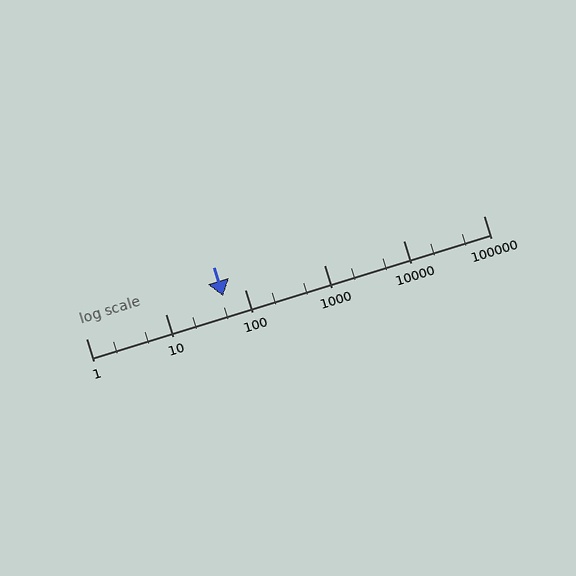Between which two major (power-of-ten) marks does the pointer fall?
The pointer is between 10 and 100.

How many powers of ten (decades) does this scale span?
The scale spans 5 decades, from 1 to 100000.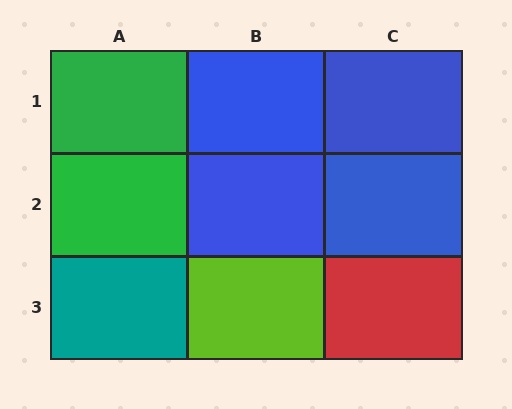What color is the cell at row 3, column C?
Red.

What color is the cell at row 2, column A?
Green.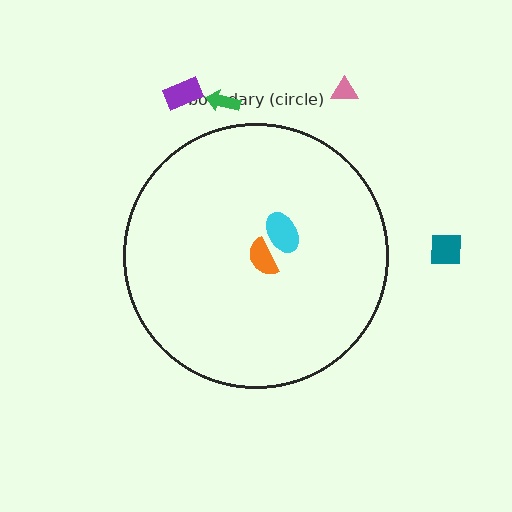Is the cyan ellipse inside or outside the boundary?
Inside.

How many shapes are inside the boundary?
2 inside, 4 outside.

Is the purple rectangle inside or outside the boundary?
Outside.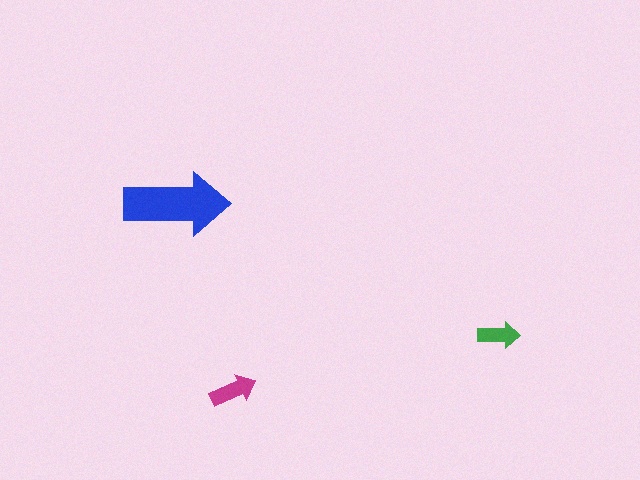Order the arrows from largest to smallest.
the blue one, the magenta one, the green one.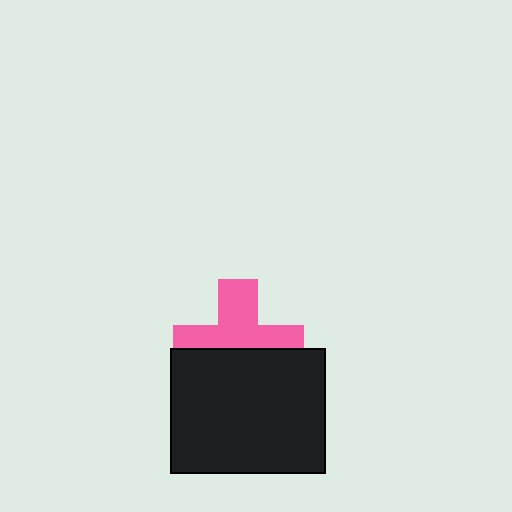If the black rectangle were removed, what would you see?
You would see the complete pink cross.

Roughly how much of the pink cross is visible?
About half of it is visible (roughly 53%).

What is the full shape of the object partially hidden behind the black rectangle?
The partially hidden object is a pink cross.